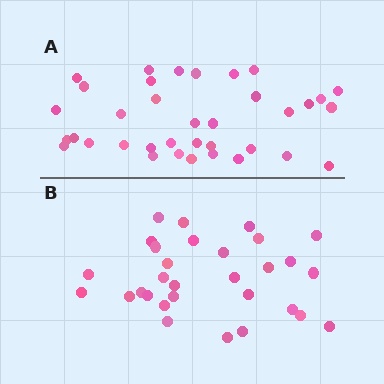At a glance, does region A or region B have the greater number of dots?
Region A (the top region) has more dots.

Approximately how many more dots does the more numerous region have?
Region A has about 6 more dots than region B.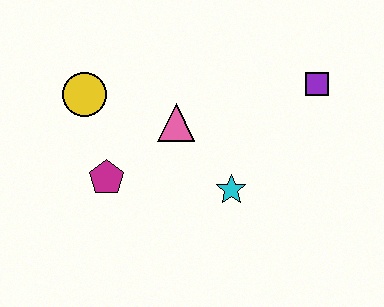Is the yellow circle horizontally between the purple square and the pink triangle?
No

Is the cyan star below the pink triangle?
Yes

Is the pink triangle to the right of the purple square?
No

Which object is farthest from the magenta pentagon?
The purple square is farthest from the magenta pentagon.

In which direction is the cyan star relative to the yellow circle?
The cyan star is to the right of the yellow circle.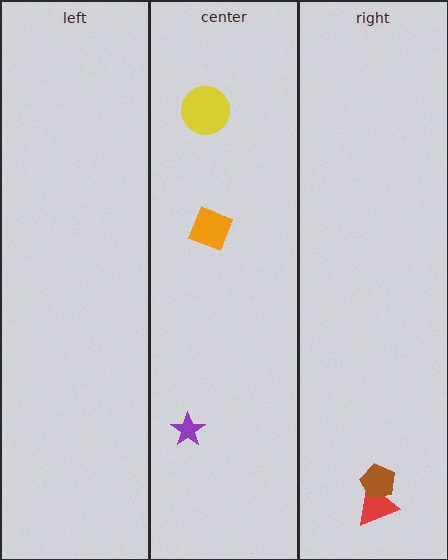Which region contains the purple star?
The center region.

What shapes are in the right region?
The red triangle, the brown pentagon.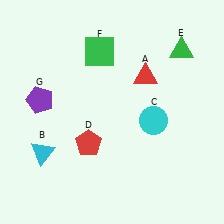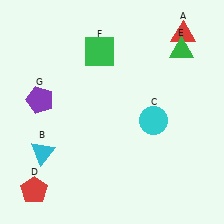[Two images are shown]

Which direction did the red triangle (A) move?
The red triangle (A) moved up.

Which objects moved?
The objects that moved are: the red triangle (A), the red pentagon (D).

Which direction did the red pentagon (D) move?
The red pentagon (D) moved left.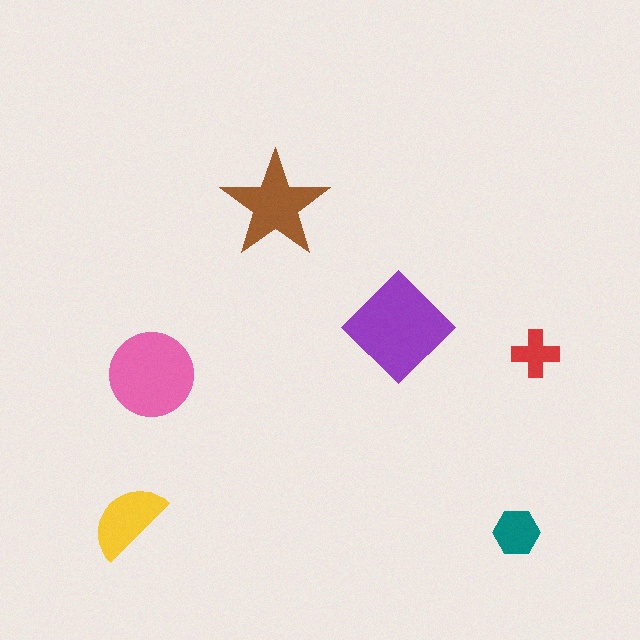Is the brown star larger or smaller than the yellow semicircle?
Larger.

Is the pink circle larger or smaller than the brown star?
Larger.